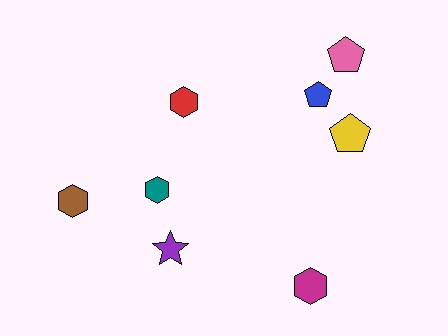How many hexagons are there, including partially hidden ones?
There are 4 hexagons.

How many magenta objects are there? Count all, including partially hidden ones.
There is 1 magenta object.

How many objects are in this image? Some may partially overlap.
There are 8 objects.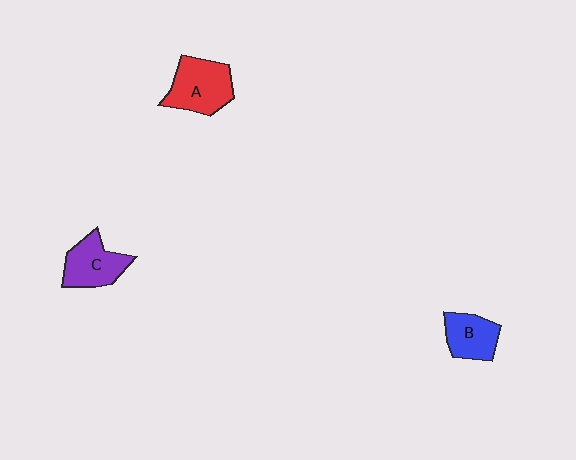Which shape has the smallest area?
Shape B (blue).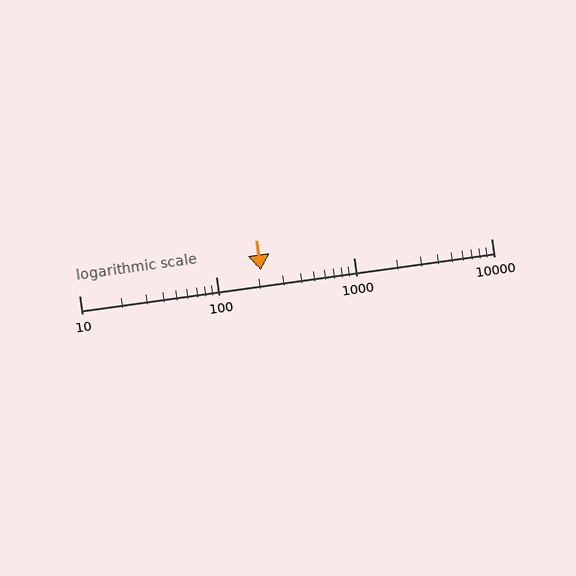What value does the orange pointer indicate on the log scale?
The pointer indicates approximately 210.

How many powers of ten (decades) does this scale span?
The scale spans 3 decades, from 10 to 10000.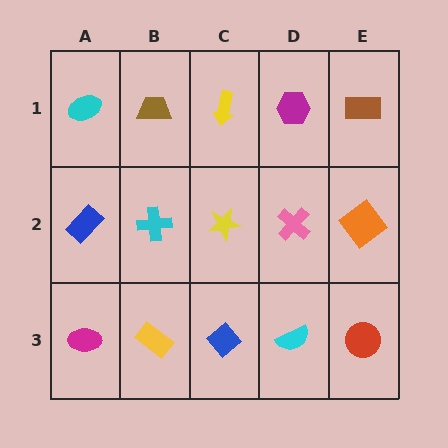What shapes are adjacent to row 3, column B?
A cyan cross (row 2, column B), a magenta ellipse (row 3, column A), a blue diamond (row 3, column C).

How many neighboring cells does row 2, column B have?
4.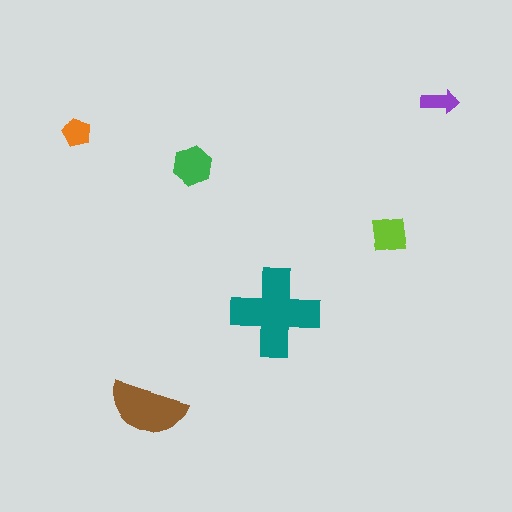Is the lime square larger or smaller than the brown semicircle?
Smaller.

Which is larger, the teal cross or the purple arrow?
The teal cross.